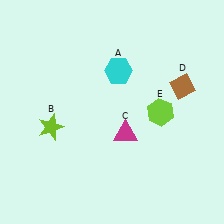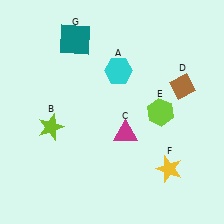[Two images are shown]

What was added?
A yellow star (F), a teal square (G) were added in Image 2.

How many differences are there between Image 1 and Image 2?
There are 2 differences between the two images.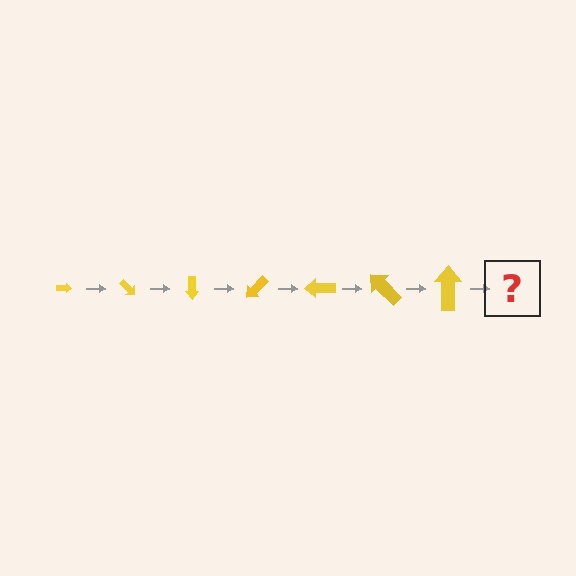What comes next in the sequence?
The next element should be an arrow, larger than the previous one and rotated 315 degrees from the start.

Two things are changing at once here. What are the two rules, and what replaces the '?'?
The two rules are that the arrow grows larger each step and it rotates 45 degrees each step. The '?' should be an arrow, larger than the previous one and rotated 315 degrees from the start.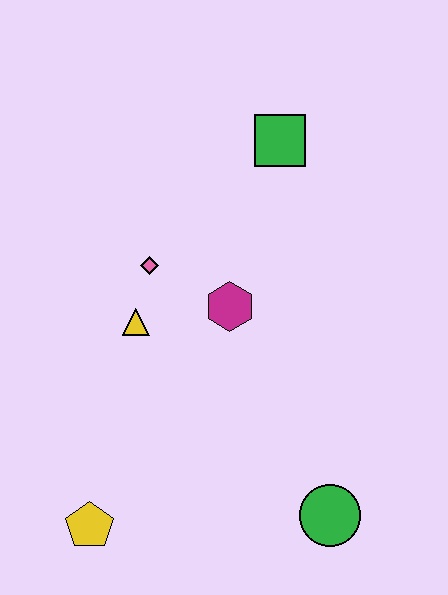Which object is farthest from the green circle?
The green square is farthest from the green circle.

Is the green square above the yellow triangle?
Yes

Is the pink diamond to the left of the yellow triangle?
No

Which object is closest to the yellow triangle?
The pink diamond is closest to the yellow triangle.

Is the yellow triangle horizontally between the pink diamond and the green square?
No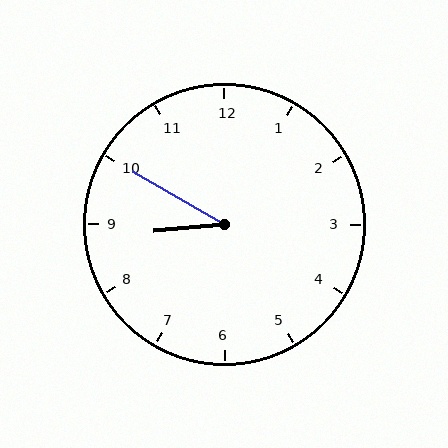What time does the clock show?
8:50.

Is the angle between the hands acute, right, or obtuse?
It is acute.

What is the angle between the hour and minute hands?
Approximately 35 degrees.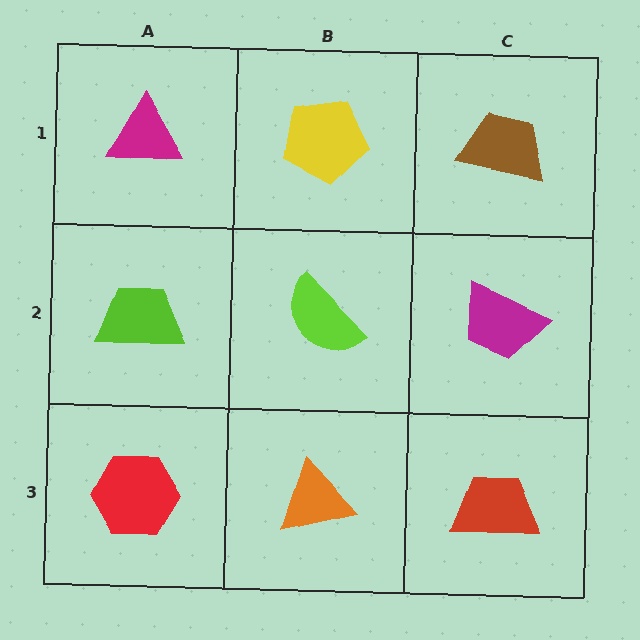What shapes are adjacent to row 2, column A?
A magenta triangle (row 1, column A), a red hexagon (row 3, column A), a lime semicircle (row 2, column B).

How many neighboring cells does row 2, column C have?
3.